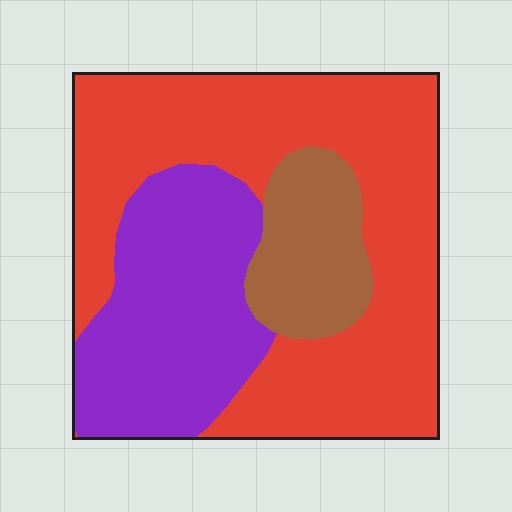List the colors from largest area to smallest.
From largest to smallest: red, purple, brown.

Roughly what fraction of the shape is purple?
Purple takes up about one third (1/3) of the shape.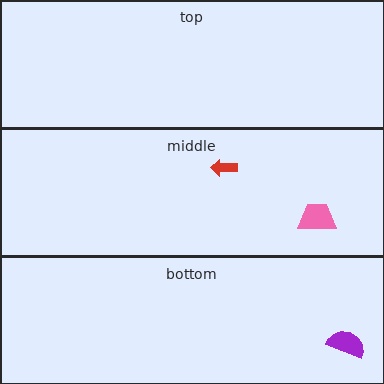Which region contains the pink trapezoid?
The middle region.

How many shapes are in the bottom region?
1.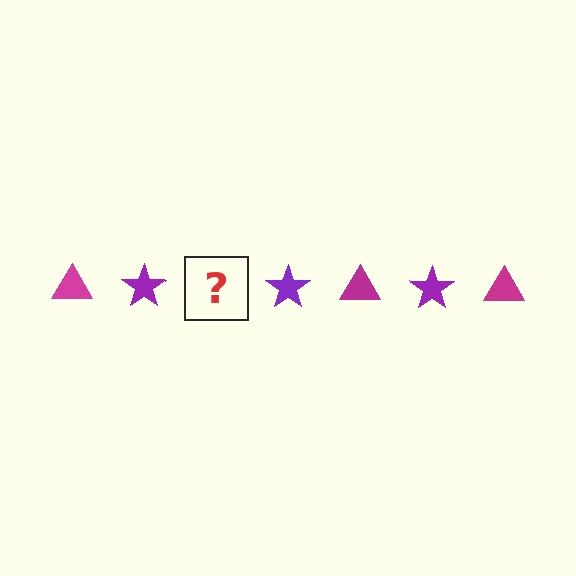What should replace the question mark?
The question mark should be replaced with a magenta triangle.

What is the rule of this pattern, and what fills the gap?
The rule is that the pattern alternates between magenta triangle and purple star. The gap should be filled with a magenta triangle.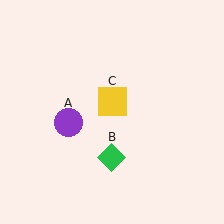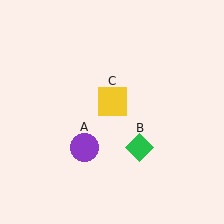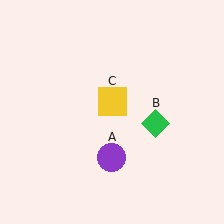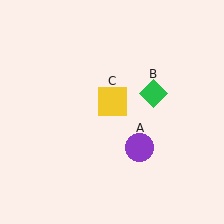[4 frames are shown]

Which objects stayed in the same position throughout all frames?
Yellow square (object C) remained stationary.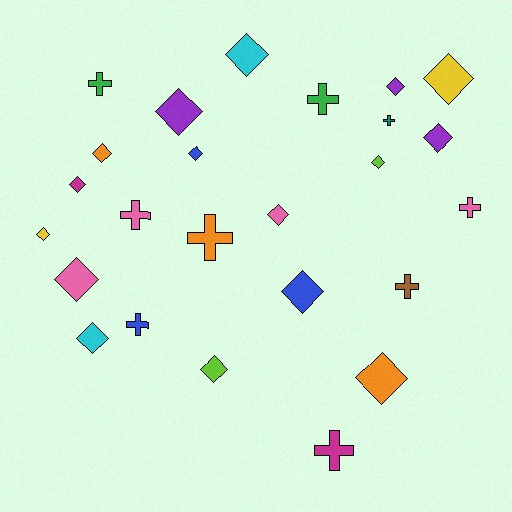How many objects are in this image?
There are 25 objects.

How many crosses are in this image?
There are 9 crosses.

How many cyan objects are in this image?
There are 2 cyan objects.